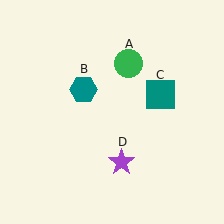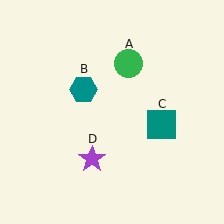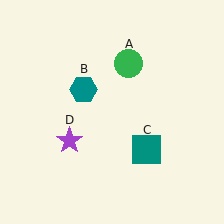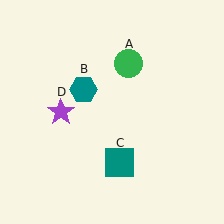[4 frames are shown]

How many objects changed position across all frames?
2 objects changed position: teal square (object C), purple star (object D).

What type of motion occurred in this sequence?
The teal square (object C), purple star (object D) rotated clockwise around the center of the scene.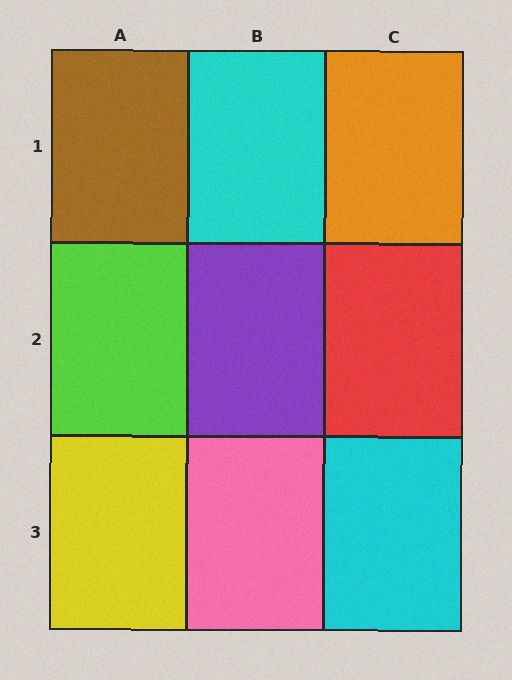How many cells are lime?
1 cell is lime.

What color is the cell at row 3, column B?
Pink.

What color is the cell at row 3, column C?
Cyan.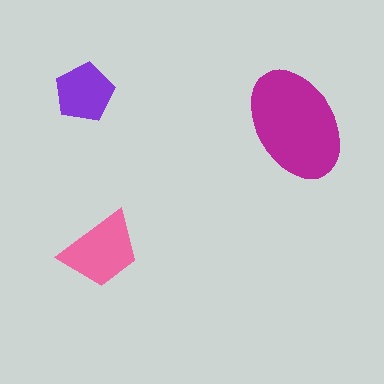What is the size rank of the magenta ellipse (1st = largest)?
1st.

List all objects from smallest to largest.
The purple pentagon, the pink trapezoid, the magenta ellipse.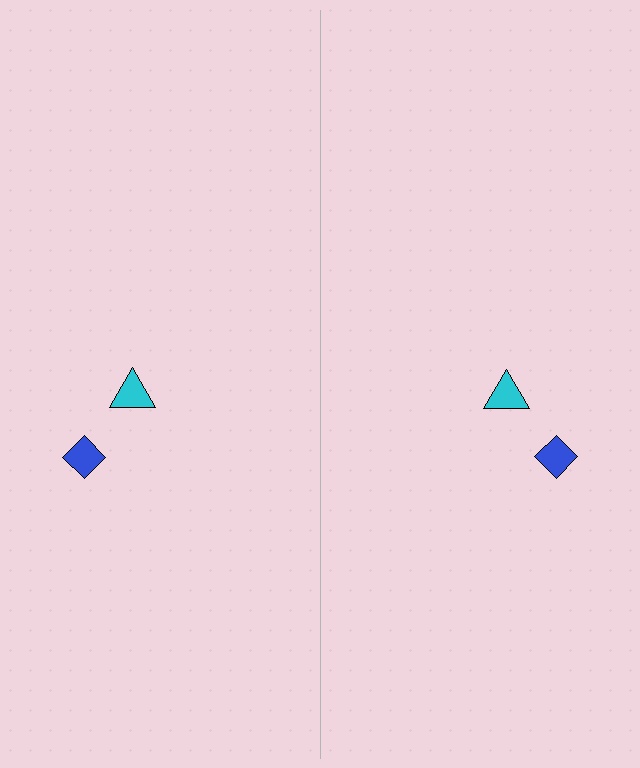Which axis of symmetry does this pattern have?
The pattern has a vertical axis of symmetry running through the center of the image.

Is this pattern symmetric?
Yes, this pattern has bilateral (reflection) symmetry.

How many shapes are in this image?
There are 4 shapes in this image.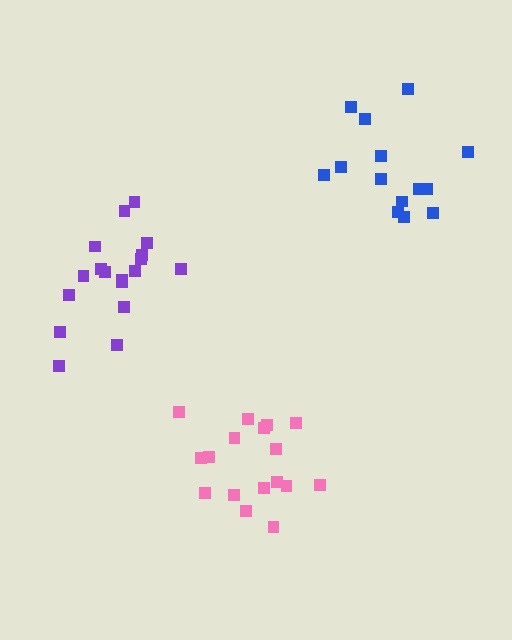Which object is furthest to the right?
The blue cluster is rightmost.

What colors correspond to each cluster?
The clusters are colored: pink, blue, purple.